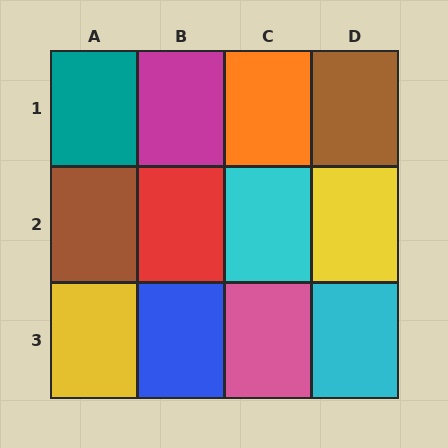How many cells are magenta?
1 cell is magenta.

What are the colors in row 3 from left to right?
Yellow, blue, pink, cyan.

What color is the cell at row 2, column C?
Cyan.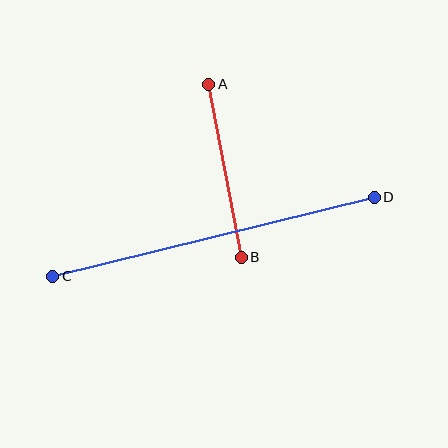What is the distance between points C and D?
The distance is approximately 331 pixels.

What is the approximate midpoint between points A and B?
The midpoint is at approximately (225, 171) pixels.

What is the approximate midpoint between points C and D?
The midpoint is at approximately (213, 237) pixels.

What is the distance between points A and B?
The distance is approximately 176 pixels.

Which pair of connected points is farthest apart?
Points C and D are farthest apart.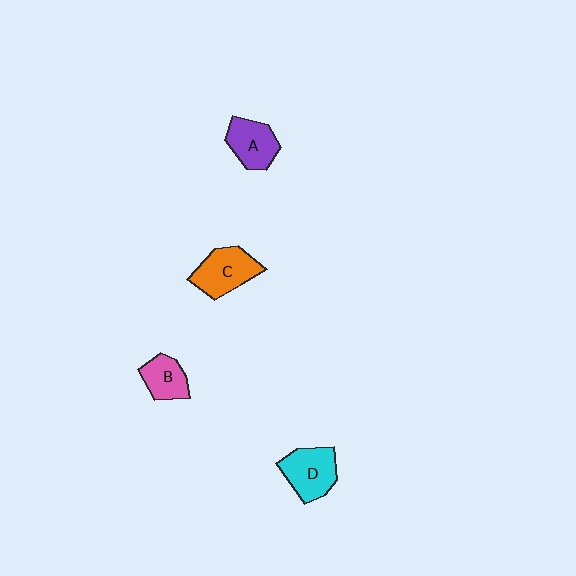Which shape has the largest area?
Shape C (orange).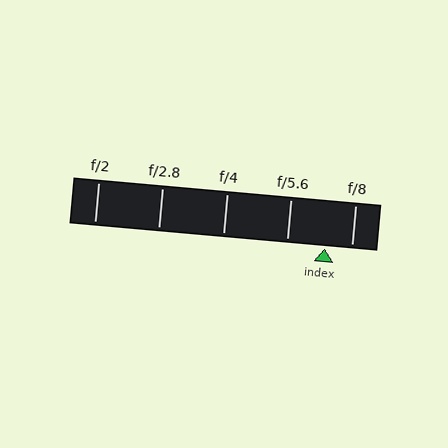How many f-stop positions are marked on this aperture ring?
There are 5 f-stop positions marked.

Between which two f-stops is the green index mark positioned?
The index mark is between f/5.6 and f/8.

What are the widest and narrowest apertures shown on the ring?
The widest aperture shown is f/2 and the narrowest is f/8.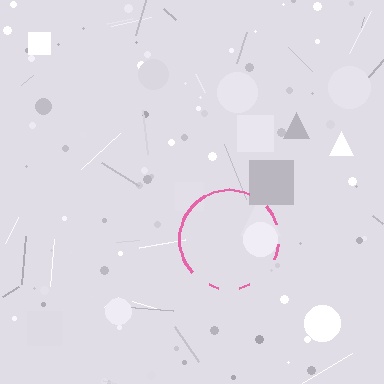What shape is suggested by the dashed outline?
The dashed outline suggests a circle.